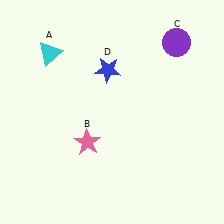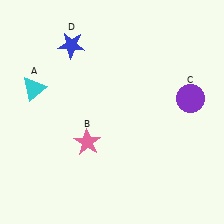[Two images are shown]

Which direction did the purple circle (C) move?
The purple circle (C) moved down.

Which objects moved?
The objects that moved are: the cyan triangle (A), the purple circle (C), the blue star (D).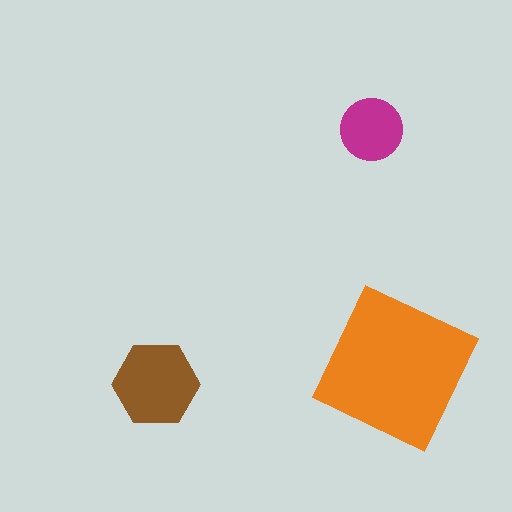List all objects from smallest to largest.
The magenta circle, the brown hexagon, the orange square.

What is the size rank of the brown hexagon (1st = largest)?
2nd.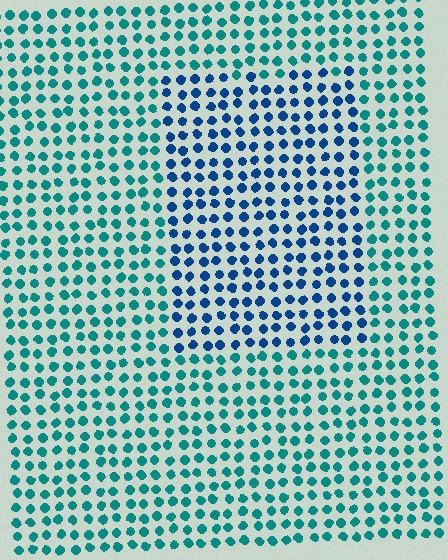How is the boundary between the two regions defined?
The boundary is defined purely by a slight shift in hue (about 37 degrees). Spacing, size, and orientation are identical on both sides.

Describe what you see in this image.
The image is filled with small teal elements in a uniform arrangement. A rectangle-shaped region is visible where the elements are tinted to a slightly different hue, forming a subtle color boundary.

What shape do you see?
I see a rectangle.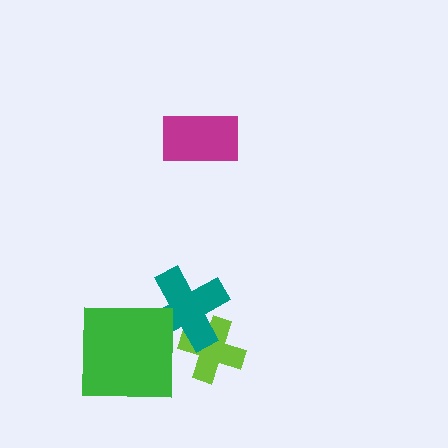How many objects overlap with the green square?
1 object overlaps with the green square.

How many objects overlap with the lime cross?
1 object overlaps with the lime cross.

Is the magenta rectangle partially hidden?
No, no other shape covers it.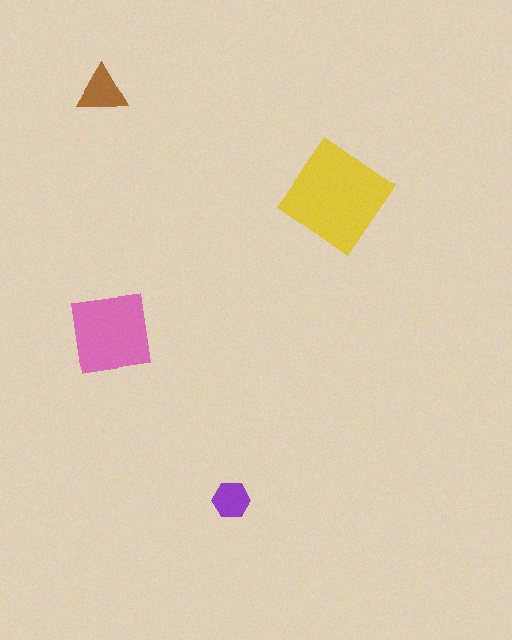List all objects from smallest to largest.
The purple hexagon, the brown triangle, the pink square, the yellow diamond.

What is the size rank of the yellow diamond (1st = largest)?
1st.